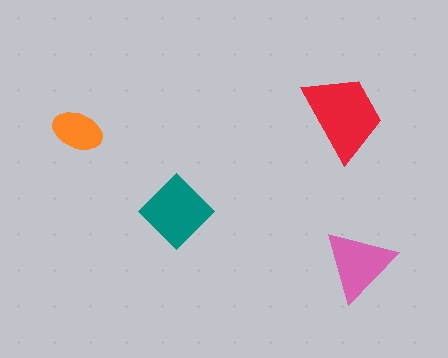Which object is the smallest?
The orange ellipse.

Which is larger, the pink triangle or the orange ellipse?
The pink triangle.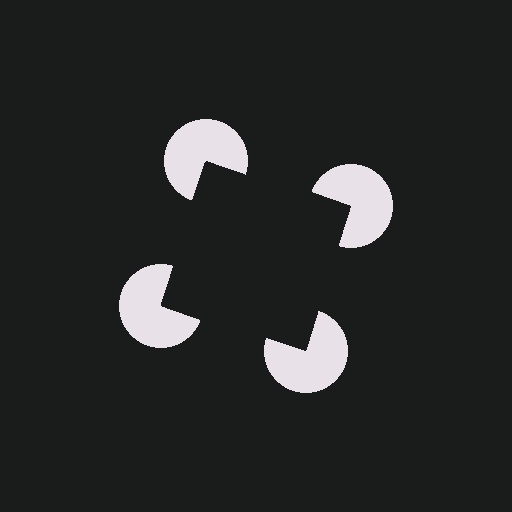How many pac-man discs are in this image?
There are 4 — one at each vertex of the illusory square.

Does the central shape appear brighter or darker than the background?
It typically appears slightly darker than the background, even though no actual brightness change is drawn.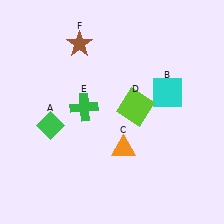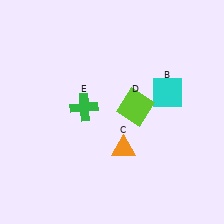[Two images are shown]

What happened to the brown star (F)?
The brown star (F) was removed in Image 2. It was in the top-left area of Image 1.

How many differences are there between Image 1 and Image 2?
There are 2 differences between the two images.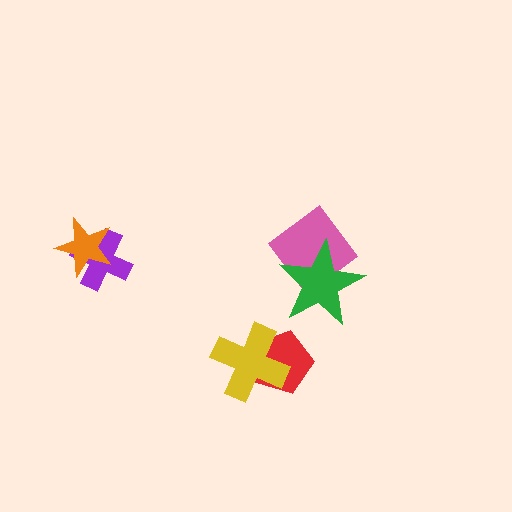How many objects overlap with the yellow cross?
1 object overlaps with the yellow cross.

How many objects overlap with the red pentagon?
1 object overlaps with the red pentagon.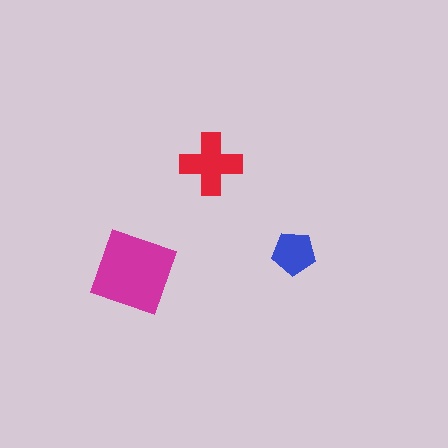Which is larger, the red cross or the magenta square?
The magenta square.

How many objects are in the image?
There are 3 objects in the image.